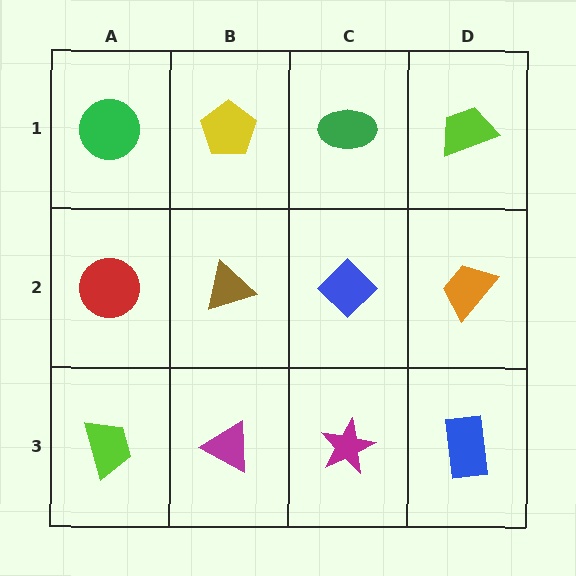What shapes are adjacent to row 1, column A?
A red circle (row 2, column A), a yellow pentagon (row 1, column B).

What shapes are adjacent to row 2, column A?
A green circle (row 1, column A), a lime trapezoid (row 3, column A), a brown triangle (row 2, column B).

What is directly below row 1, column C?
A blue diamond.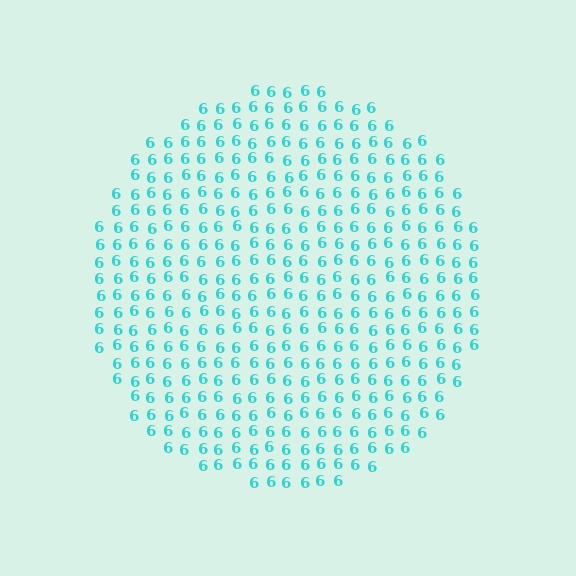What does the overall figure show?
The overall figure shows a circle.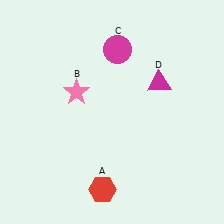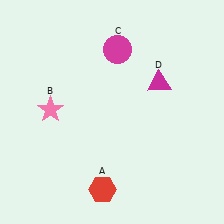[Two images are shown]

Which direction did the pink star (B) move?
The pink star (B) moved left.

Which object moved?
The pink star (B) moved left.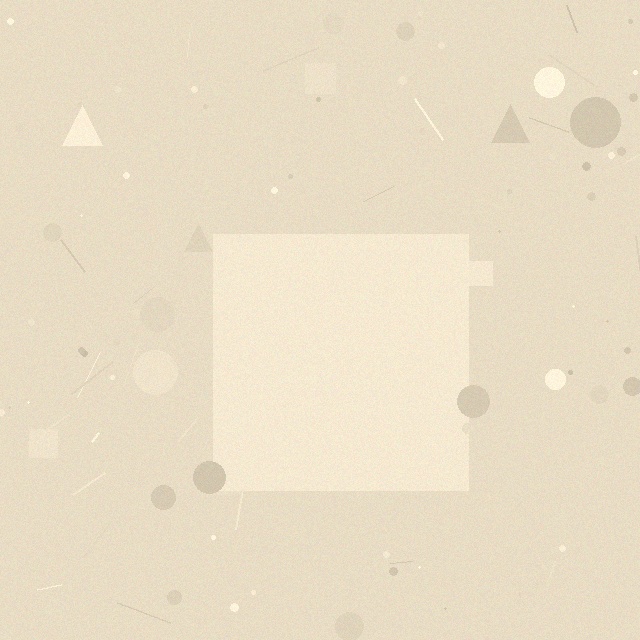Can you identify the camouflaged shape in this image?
The camouflaged shape is a square.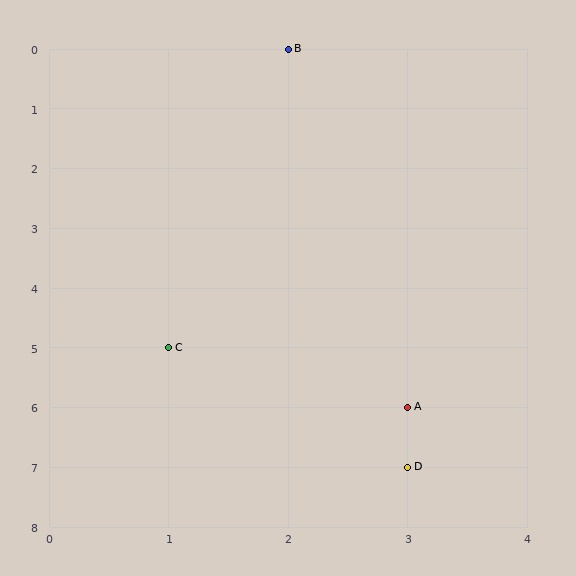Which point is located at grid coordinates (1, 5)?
Point C is at (1, 5).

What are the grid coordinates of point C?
Point C is at grid coordinates (1, 5).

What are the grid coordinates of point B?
Point B is at grid coordinates (2, 0).